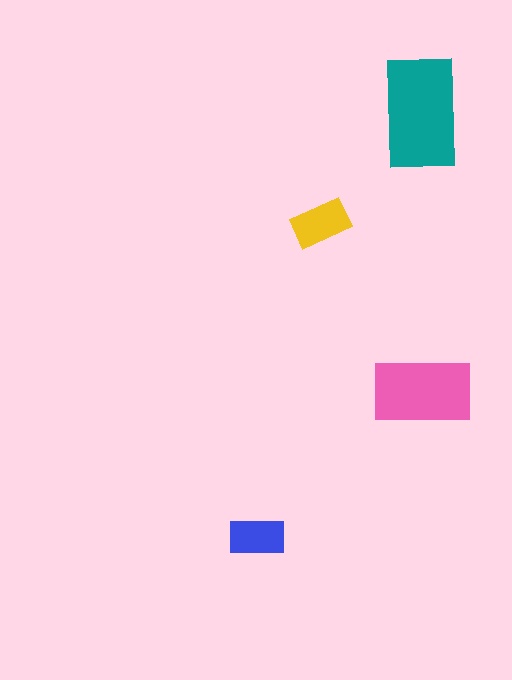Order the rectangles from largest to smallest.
the teal one, the pink one, the yellow one, the blue one.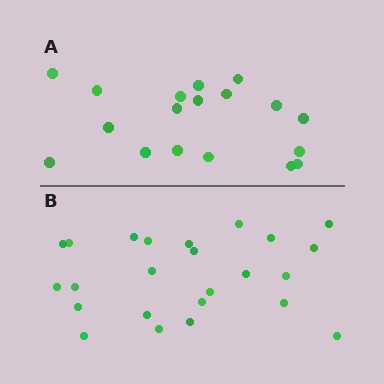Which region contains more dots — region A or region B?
Region B (the bottom region) has more dots.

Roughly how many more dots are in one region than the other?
Region B has about 6 more dots than region A.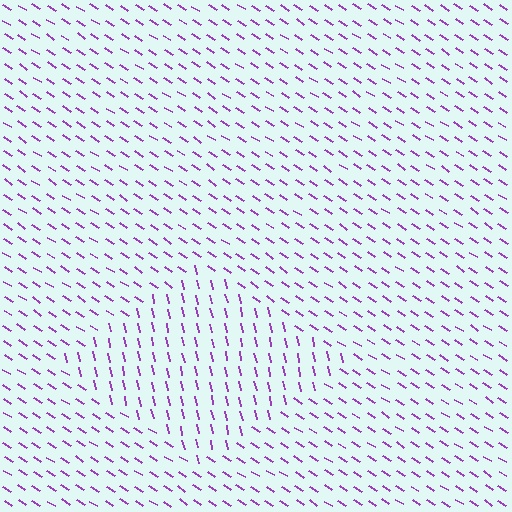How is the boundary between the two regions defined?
The boundary is defined purely by a change in line orientation (approximately 45 degrees difference). All lines are the same color and thickness.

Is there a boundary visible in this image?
Yes, there is a texture boundary formed by a change in line orientation.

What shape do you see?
I see a diamond.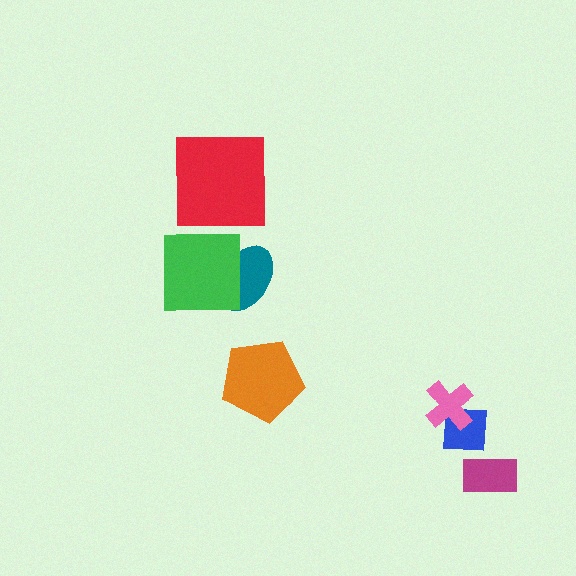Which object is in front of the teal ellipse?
The green square is in front of the teal ellipse.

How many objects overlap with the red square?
0 objects overlap with the red square.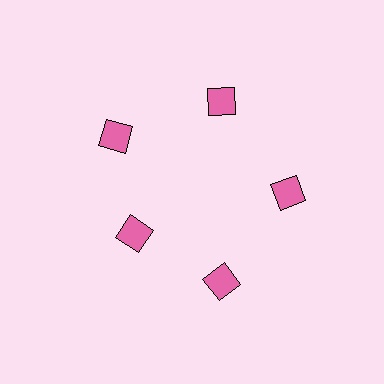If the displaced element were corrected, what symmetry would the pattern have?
It would have 5-fold rotational symmetry — the pattern would map onto itself every 72 degrees.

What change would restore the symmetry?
The symmetry would be restored by moving it outward, back onto the ring so that all 5 squares sit at equal angles and equal distance from the center.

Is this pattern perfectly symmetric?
No. The 5 pink squares are arranged in a ring, but one element near the 8 o'clock position is pulled inward toward the center, breaking the 5-fold rotational symmetry.